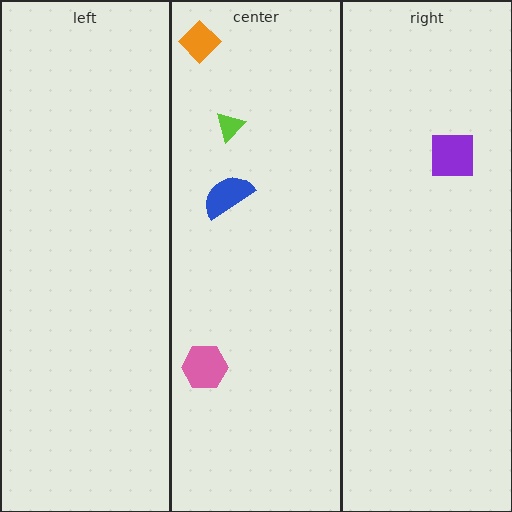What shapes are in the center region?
The lime triangle, the orange diamond, the pink hexagon, the blue semicircle.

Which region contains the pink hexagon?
The center region.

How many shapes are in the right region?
1.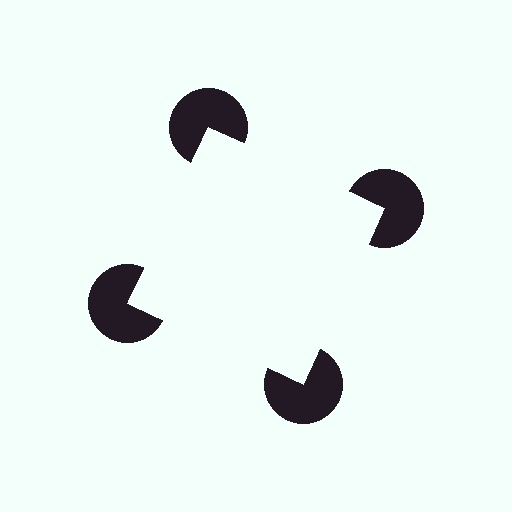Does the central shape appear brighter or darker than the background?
It typically appears slightly brighter than the background, even though no actual brightness change is drawn.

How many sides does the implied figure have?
4 sides.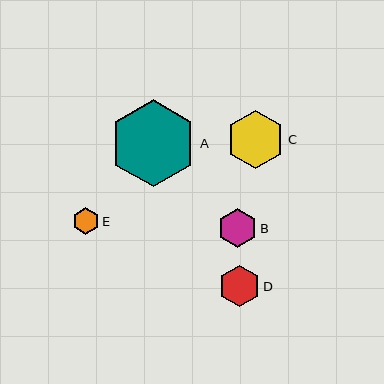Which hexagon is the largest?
Hexagon A is the largest with a size of approximately 87 pixels.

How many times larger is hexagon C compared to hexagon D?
Hexagon C is approximately 1.4 times the size of hexagon D.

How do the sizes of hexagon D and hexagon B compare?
Hexagon D and hexagon B are approximately the same size.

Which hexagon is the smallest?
Hexagon E is the smallest with a size of approximately 26 pixels.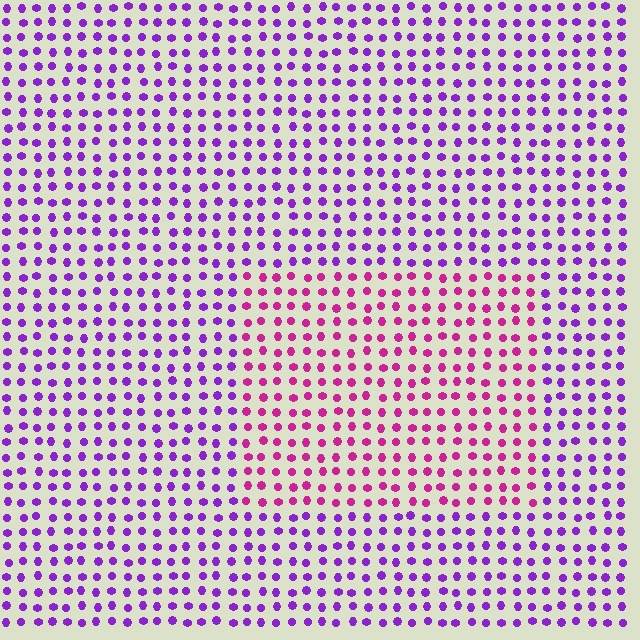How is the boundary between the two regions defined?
The boundary is defined purely by a slight shift in hue (about 41 degrees). Spacing, size, and orientation are identical on both sides.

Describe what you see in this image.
The image is filled with small purple elements in a uniform arrangement. A rectangle-shaped region is visible where the elements are tinted to a slightly different hue, forming a subtle color boundary.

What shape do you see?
I see a rectangle.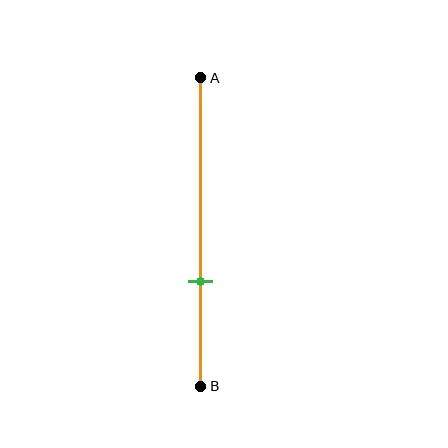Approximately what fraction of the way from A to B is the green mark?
The green mark is approximately 65% of the way from A to B.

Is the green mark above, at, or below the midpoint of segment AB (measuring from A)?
The green mark is below the midpoint of segment AB.